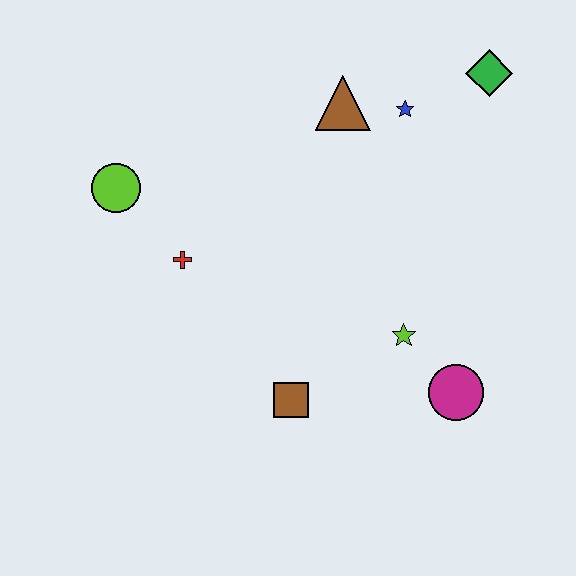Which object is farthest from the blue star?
The brown square is farthest from the blue star.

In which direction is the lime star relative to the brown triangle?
The lime star is below the brown triangle.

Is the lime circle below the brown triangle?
Yes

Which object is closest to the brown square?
The lime star is closest to the brown square.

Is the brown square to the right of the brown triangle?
No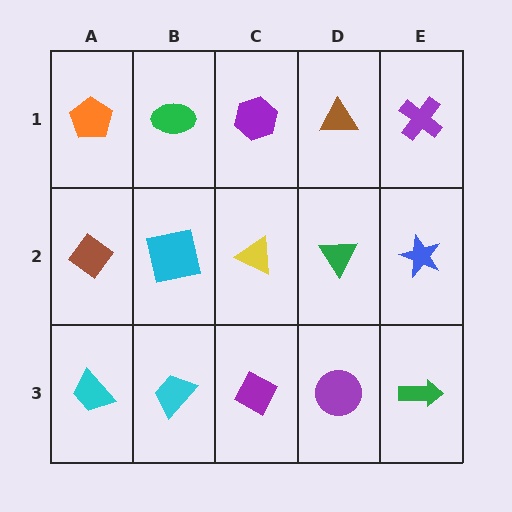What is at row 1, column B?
A green ellipse.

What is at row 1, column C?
A purple hexagon.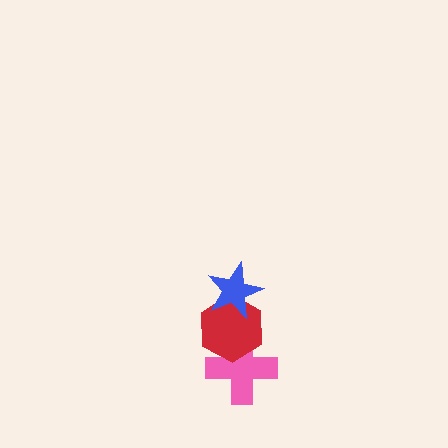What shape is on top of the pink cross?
The red hexagon is on top of the pink cross.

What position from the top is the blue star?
The blue star is 1st from the top.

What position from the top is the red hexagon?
The red hexagon is 2nd from the top.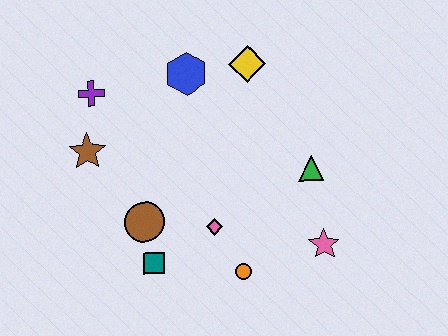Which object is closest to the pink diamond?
The orange circle is closest to the pink diamond.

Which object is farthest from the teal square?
The yellow diamond is farthest from the teal square.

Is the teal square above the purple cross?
No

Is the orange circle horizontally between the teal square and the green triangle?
Yes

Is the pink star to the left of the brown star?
No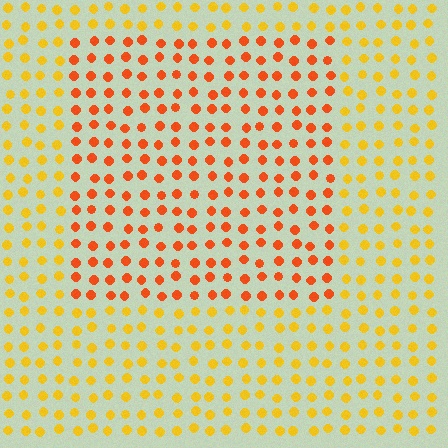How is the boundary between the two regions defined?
The boundary is defined purely by a slight shift in hue (about 33 degrees). Spacing, size, and orientation are identical on both sides.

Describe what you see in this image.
The image is filled with small yellow elements in a uniform arrangement. A rectangle-shaped region is visible where the elements are tinted to a slightly different hue, forming a subtle color boundary.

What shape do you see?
I see a rectangle.